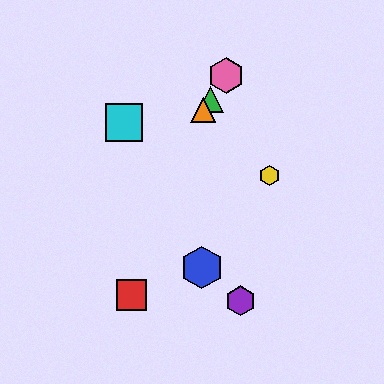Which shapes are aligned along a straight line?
The green triangle, the orange triangle, the pink hexagon are aligned along a straight line.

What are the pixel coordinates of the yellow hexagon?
The yellow hexagon is at (269, 175).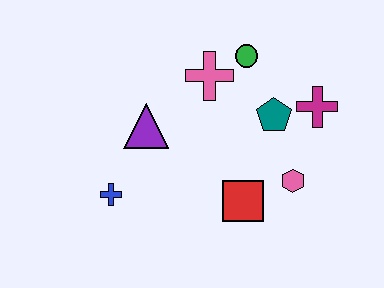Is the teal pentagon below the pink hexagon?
No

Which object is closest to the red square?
The pink hexagon is closest to the red square.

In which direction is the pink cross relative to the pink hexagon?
The pink cross is above the pink hexagon.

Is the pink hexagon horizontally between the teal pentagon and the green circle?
No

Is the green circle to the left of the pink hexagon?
Yes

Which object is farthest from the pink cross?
The blue cross is farthest from the pink cross.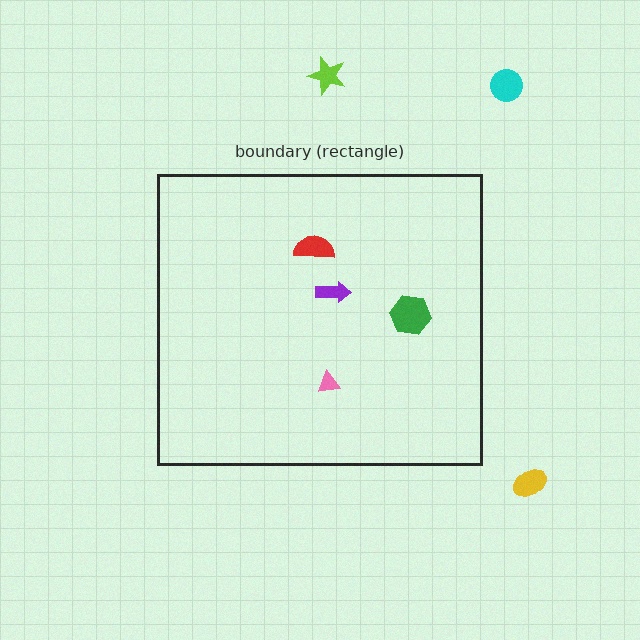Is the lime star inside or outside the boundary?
Outside.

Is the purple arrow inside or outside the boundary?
Inside.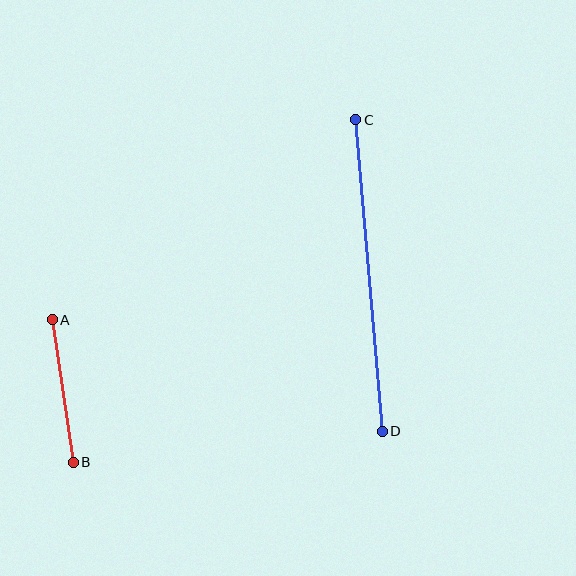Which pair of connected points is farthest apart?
Points C and D are farthest apart.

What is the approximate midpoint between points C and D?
The midpoint is at approximately (369, 276) pixels.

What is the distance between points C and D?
The distance is approximately 313 pixels.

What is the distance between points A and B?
The distance is approximately 144 pixels.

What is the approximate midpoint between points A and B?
The midpoint is at approximately (63, 391) pixels.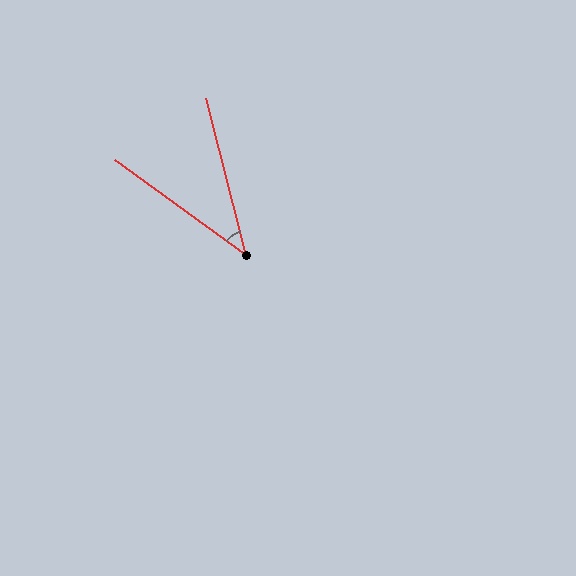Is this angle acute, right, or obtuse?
It is acute.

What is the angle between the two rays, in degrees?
Approximately 40 degrees.